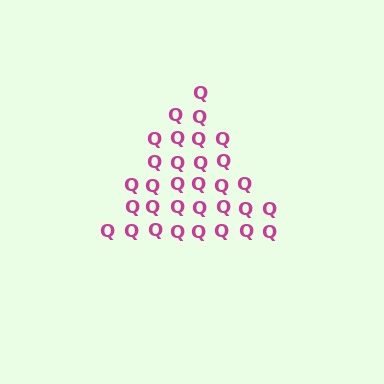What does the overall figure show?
The overall figure shows a triangle.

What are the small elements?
The small elements are letter Q's.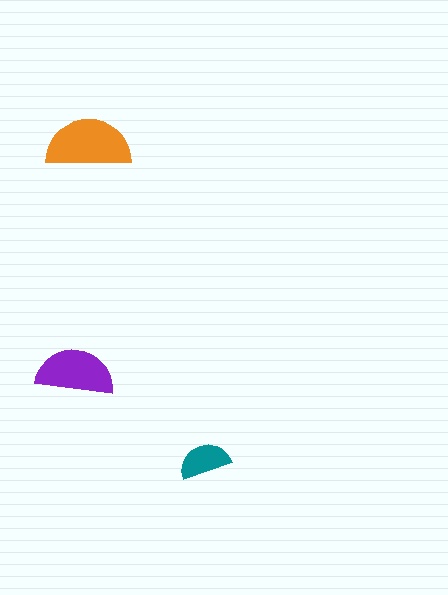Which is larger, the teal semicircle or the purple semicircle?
The purple one.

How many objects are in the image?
There are 3 objects in the image.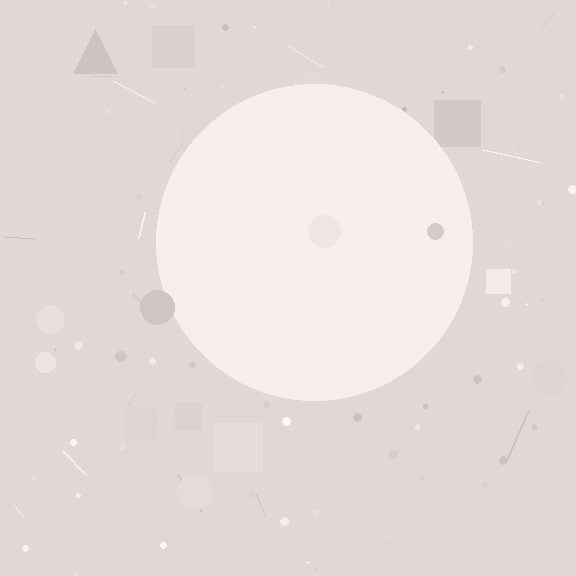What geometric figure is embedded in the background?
A circle is embedded in the background.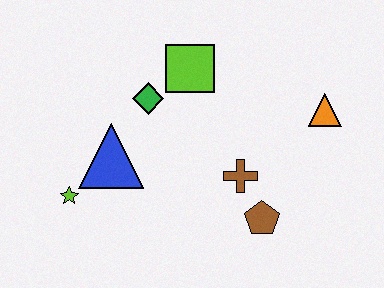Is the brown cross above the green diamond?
No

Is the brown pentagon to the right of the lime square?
Yes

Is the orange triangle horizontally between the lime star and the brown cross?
No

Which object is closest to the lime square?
The green diamond is closest to the lime square.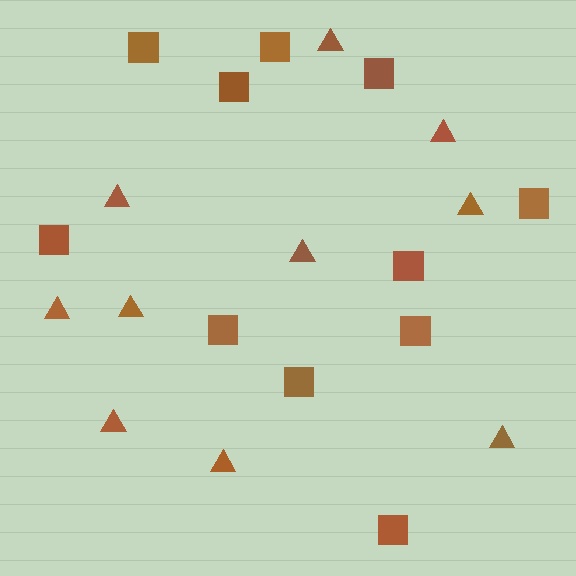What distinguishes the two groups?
There are 2 groups: one group of squares (11) and one group of triangles (10).